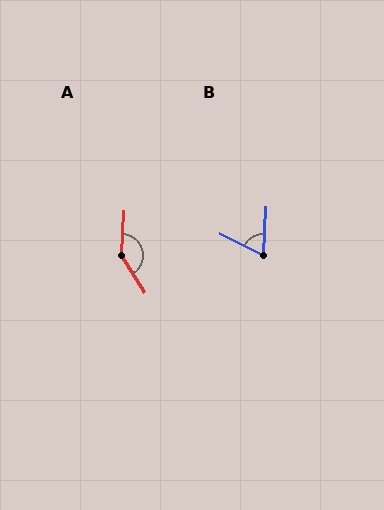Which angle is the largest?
A, at approximately 145 degrees.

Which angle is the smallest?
B, at approximately 66 degrees.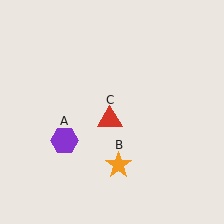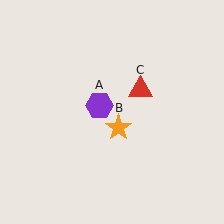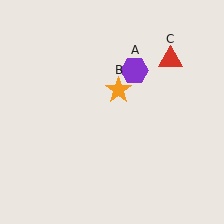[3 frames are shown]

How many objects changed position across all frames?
3 objects changed position: purple hexagon (object A), orange star (object B), red triangle (object C).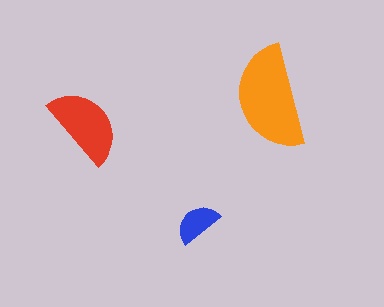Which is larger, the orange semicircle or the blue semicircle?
The orange one.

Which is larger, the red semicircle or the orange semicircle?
The orange one.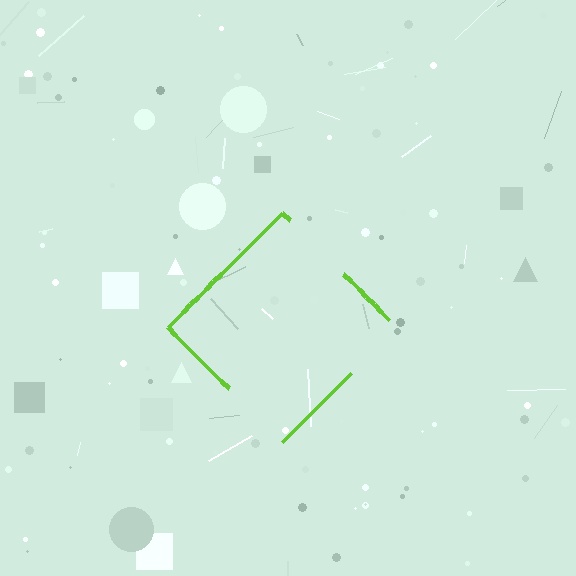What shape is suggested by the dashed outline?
The dashed outline suggests a diamond.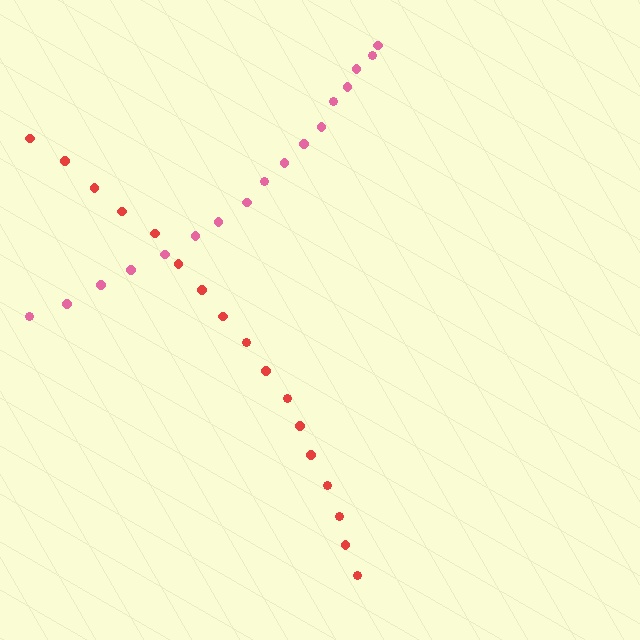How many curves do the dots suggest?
There are 2 distinct paths.